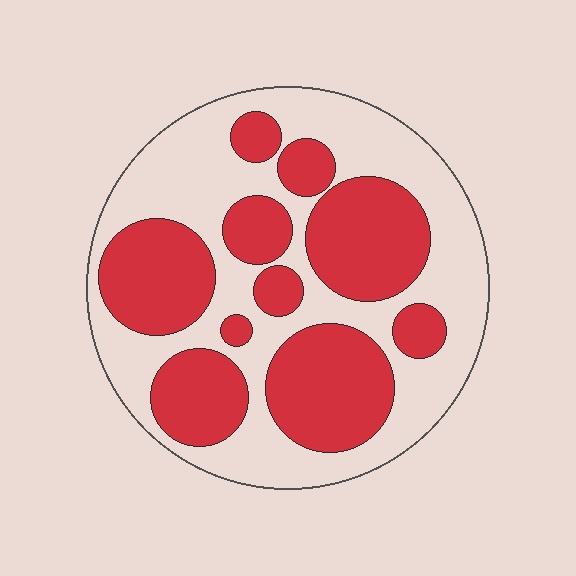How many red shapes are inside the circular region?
10.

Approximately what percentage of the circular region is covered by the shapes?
Approximately 45%.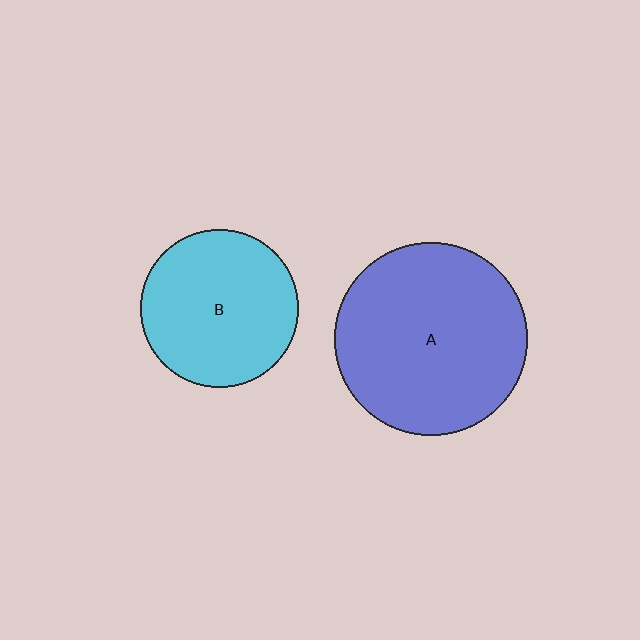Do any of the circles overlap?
No, none of the circles overlap.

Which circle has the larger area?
Circle A (blue).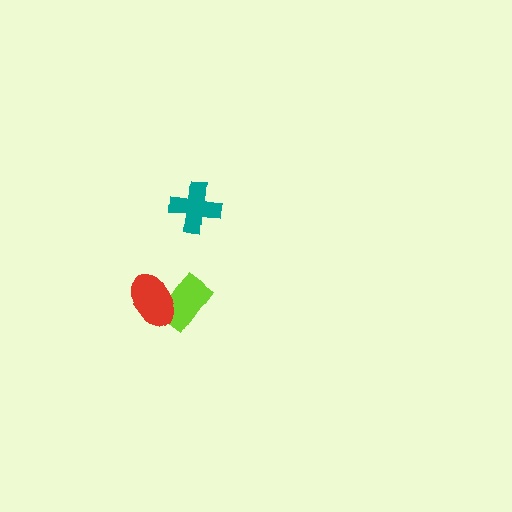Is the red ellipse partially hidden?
No, no other shape covers it.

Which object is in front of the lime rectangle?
The red ellipse is in front of the lime rectangle.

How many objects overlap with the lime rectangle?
1 object overlaps with the lime rectangle.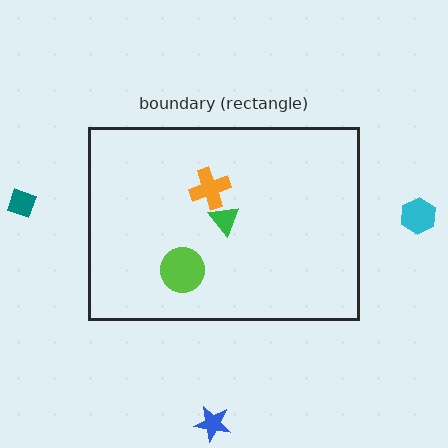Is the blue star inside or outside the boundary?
Outside.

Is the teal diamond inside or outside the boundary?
Outside.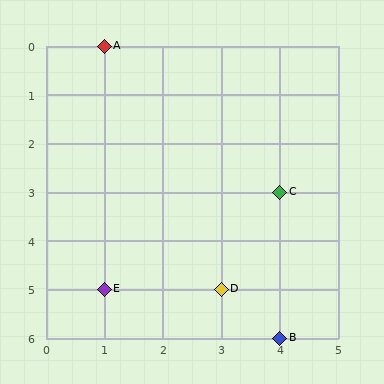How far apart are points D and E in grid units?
Points D and E are 2 columns apart.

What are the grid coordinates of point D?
Point D is at grid coordinates (3, 5).